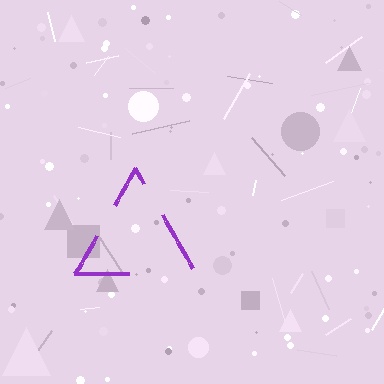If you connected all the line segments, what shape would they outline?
They would outline a triangle.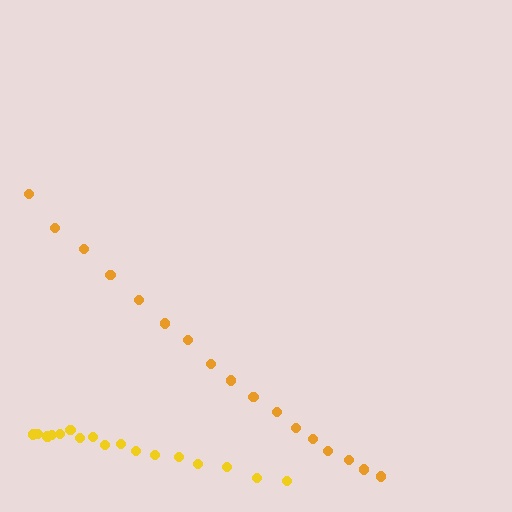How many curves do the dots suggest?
There are 2 distinct paths.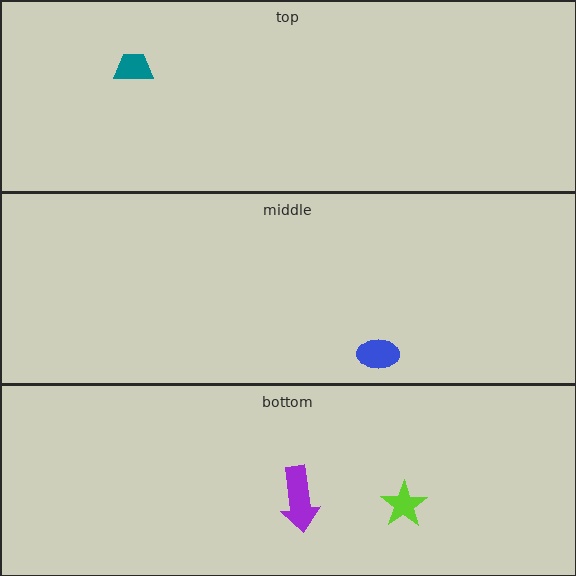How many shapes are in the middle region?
1.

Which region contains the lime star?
The bottom region.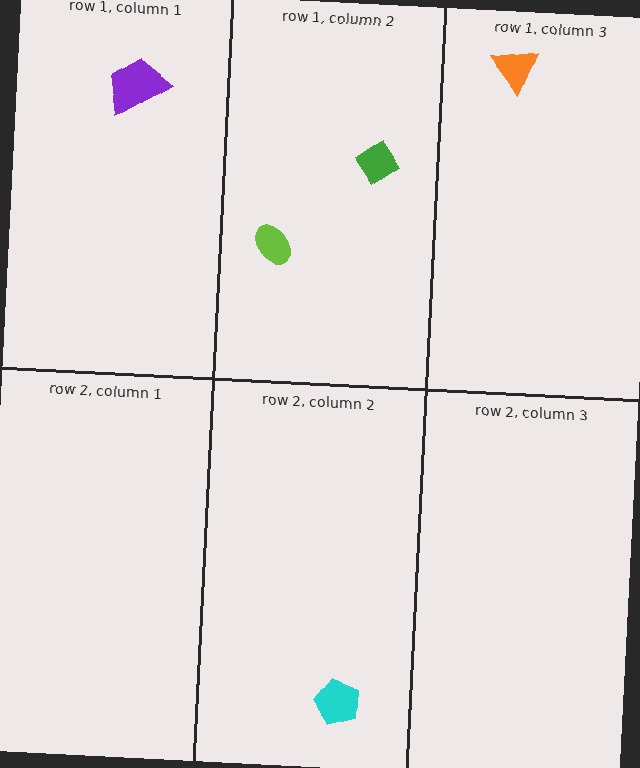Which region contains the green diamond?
The row 1, column 2 region.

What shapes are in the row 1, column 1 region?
The purple trapezoid.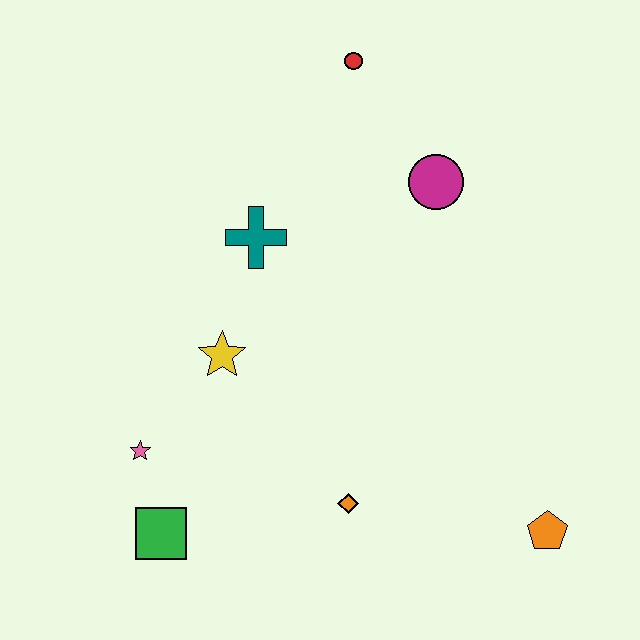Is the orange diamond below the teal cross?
Yes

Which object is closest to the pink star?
The green square is closest to the pink star.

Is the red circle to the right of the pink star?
Yes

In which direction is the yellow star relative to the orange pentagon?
The yellow star is to the left of the orange pentagon.